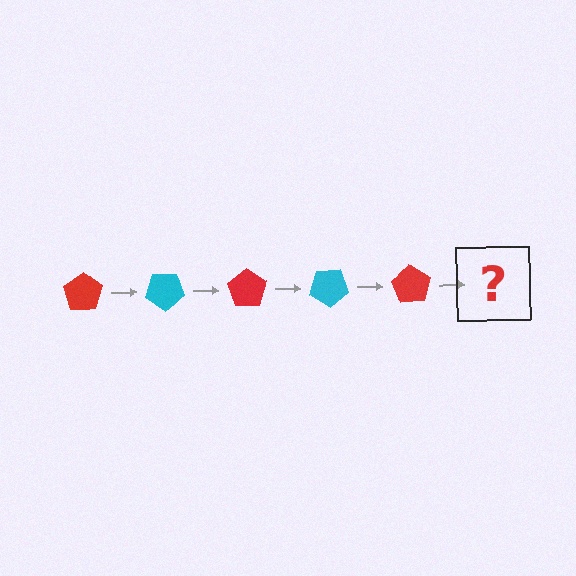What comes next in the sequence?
The next element should be a cyan pentagon, rotated 175 degrees from the start.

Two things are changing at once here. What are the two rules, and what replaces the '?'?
The two rules are that it rotates 35 degrees each step and the color cycles through red and cyan. The '?' should be a cyan pentagon, rotated 175 degrees from the start.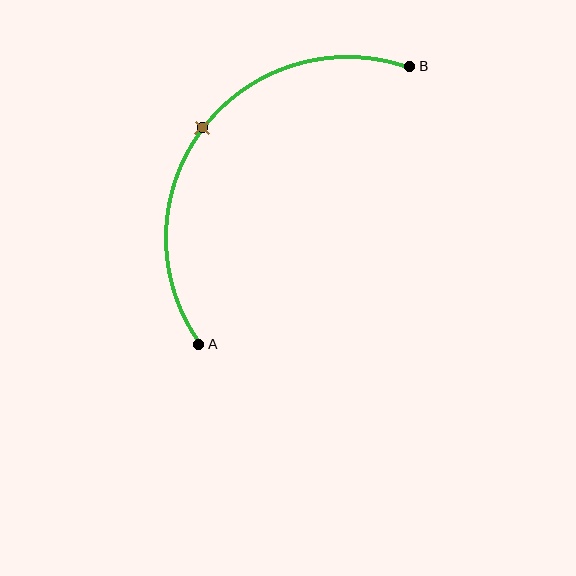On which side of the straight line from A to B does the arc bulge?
The arc bulges above and to the left of the straight line connecting A and B.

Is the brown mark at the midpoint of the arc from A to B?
Yes. The brown mark lies on the arc at equal arc-length from both A and B — it is the arc midpoint.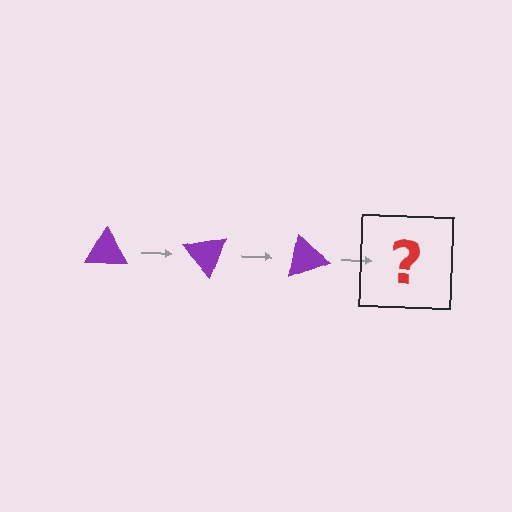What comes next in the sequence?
The next element should be a purple triangle rotated 150 degrees.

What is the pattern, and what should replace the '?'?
The pattern is that the triangle rotates 50 degrees each step. The '?' should be a purple triangle rotated 150 degrees.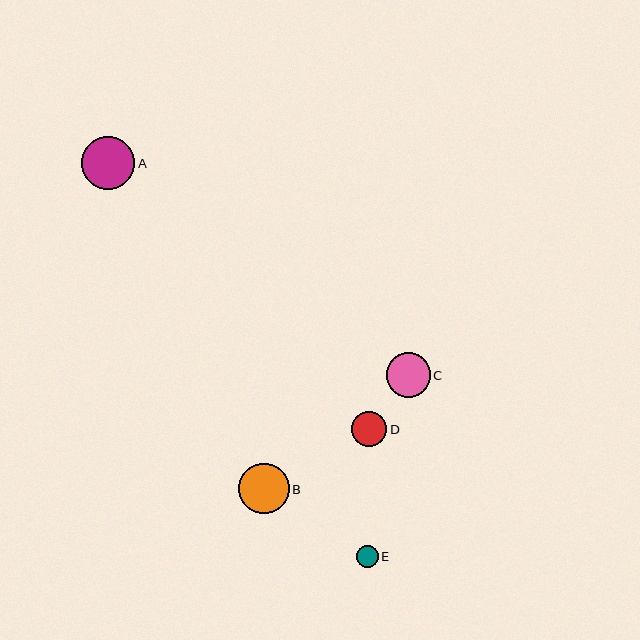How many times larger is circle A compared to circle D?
Circle A is approximately 1.5 times the size of circle D.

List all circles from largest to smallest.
From largest to smallest: A, B, C, D, E.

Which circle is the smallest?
Circle E is the smallest with a size of approximately 22 pixels.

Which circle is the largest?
Circle A is the largest with a size of approximately 53 pixels.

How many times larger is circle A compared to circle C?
Circle A is approximately 1.2 times the size of circle C.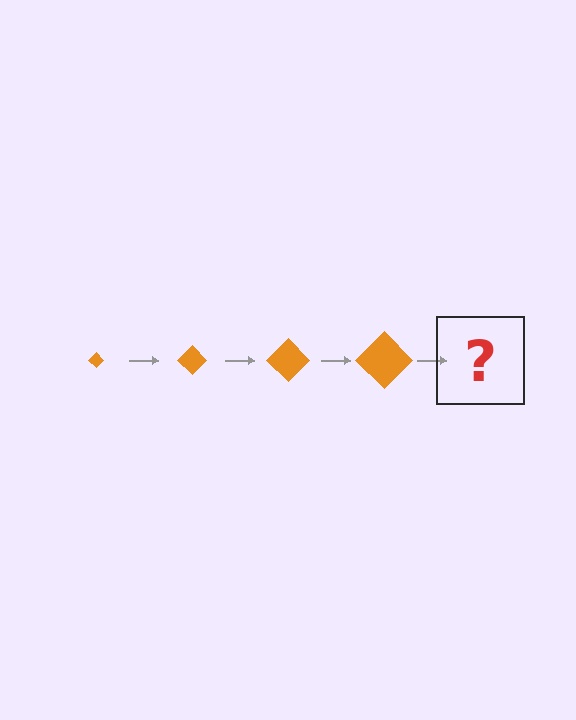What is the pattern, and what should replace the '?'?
The pattern is that the diamond gets progressively larger each step. The '?' should be an orange diamond, larger than the previous one.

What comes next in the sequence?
The next element should be an orange diamond, larger than the previous one.